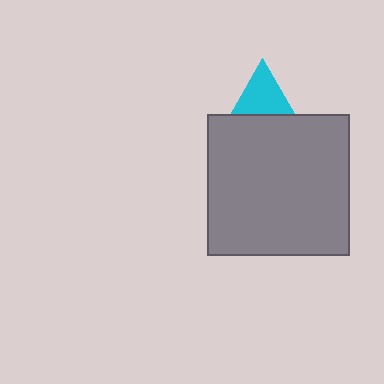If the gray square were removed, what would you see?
You would see the complete cyan triangle.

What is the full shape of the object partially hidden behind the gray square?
The partially hidden object is a cyan triangle.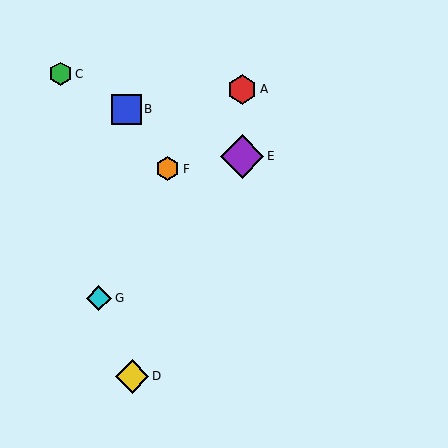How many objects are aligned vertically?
2 objects (A, E) are aligned vertically.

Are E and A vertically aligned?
Yes, both are at x≈242.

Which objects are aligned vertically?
Objects A, E are aligned vertically.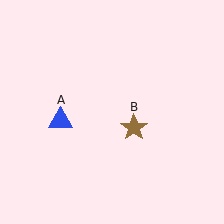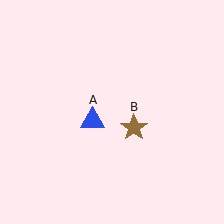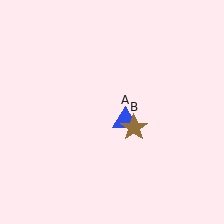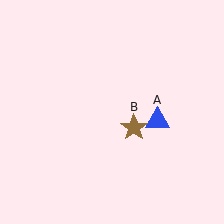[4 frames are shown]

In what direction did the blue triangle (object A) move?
The blue triangle (object A) moved right.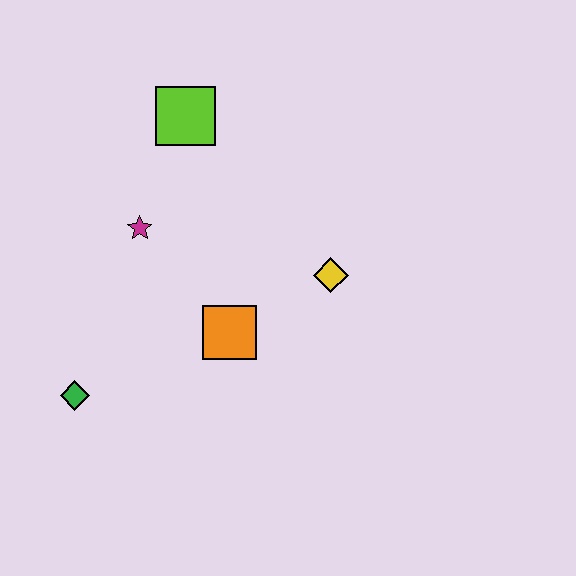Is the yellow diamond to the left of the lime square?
No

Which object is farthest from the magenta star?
The yellow diamond is farthest from the magenta star.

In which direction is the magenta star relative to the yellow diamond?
The magenta star is to the left of the yellow diamond.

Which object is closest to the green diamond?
The orange square is closest to the green diamond.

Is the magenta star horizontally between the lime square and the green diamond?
Yes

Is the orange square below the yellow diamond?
Yes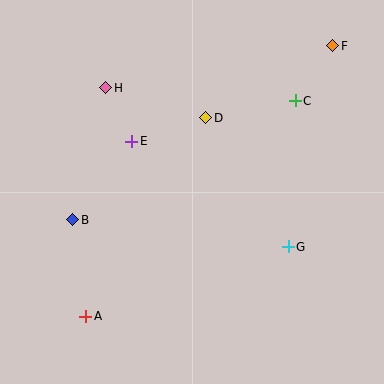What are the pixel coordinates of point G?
Point G is at (288, 247).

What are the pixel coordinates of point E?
Point E is at (132, 141).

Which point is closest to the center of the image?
Point D at (206, 118) is closest to the center.